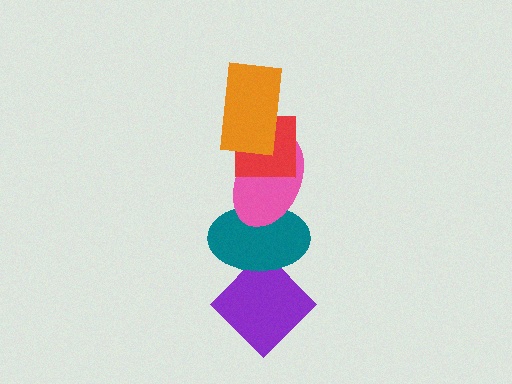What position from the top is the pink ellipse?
The pink ellipse is 3rd from the top.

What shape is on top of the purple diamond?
The teal ellipse is on top of the purple diamond.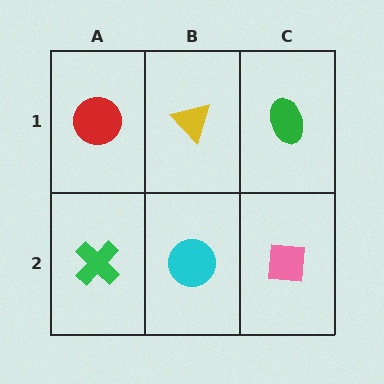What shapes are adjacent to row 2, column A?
A red circle (row 1, column A), a cyan circle (row 2, column B).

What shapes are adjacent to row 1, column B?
A cyan circle (row 2, column B), a red circle (row 1, column A), a green ellipse (row 1, column C).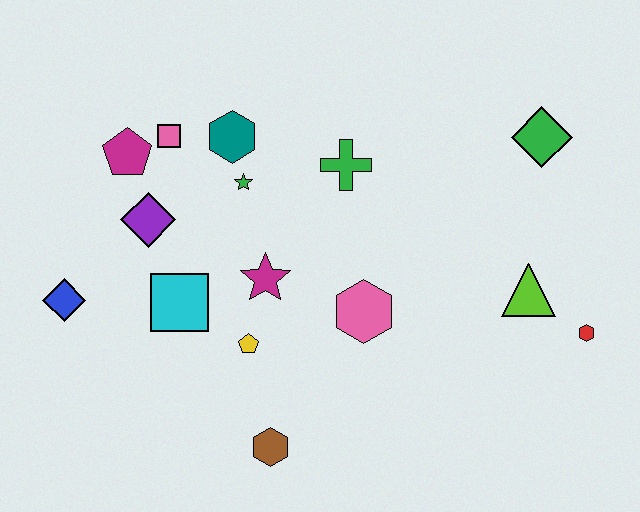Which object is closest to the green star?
The teal hexagon is closest to the green star.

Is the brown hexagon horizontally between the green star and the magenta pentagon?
No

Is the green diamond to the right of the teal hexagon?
Yes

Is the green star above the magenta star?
Yes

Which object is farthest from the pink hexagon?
The blue diamond is farthest from the pink hexagon.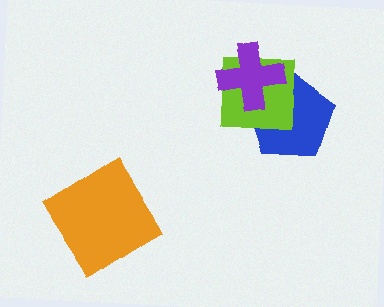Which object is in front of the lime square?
The purple cross is in front of the lime square.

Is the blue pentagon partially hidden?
Yes, it is partially covered by another shape.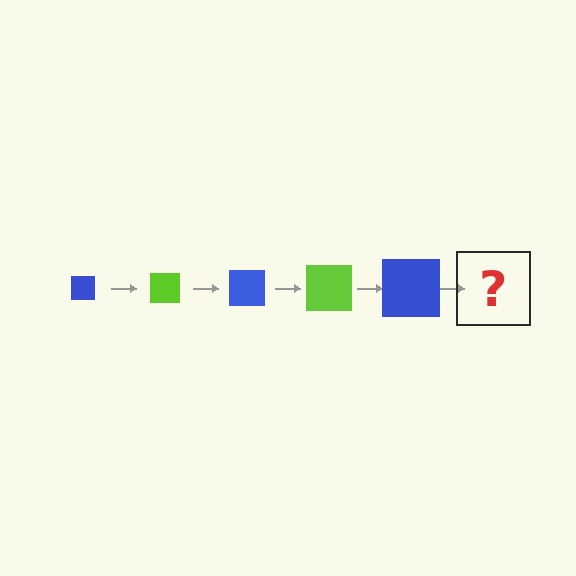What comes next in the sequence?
The next element should be a lime square, larger than the previous one.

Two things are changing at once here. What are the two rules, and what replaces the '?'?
The two rules are that the square grows larger each step and the color cycles through blue and lime. The '?' should be a lime square, larger than the previous one.